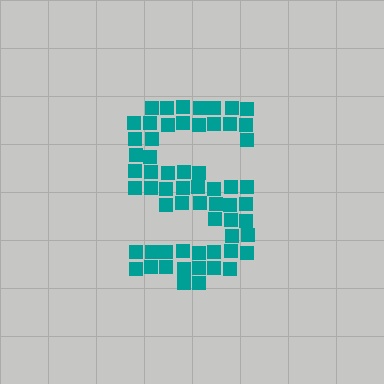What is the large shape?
The large shape is the letter S.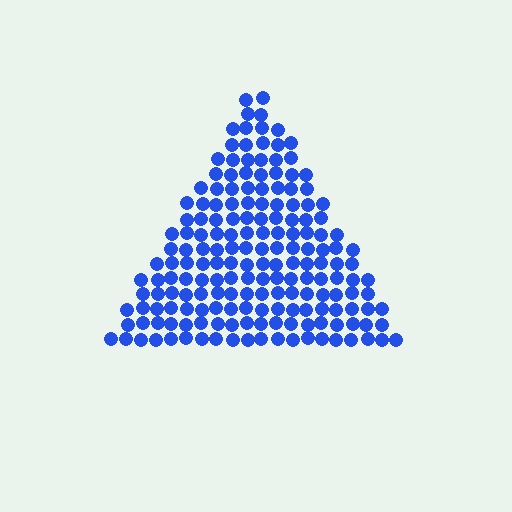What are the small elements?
The small elements are circles.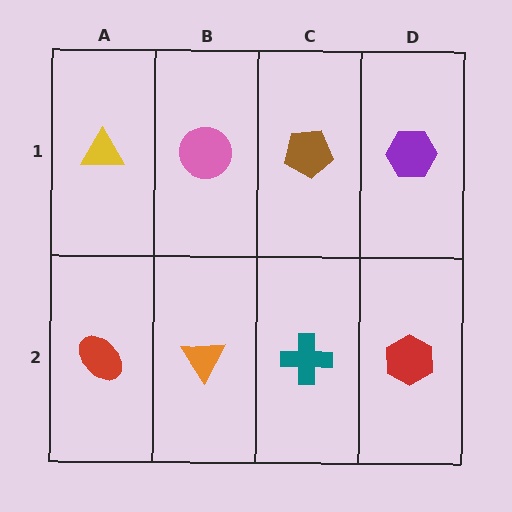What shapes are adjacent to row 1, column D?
A red hexagon (row 2, column D), a brown pentagon (row 1, column C).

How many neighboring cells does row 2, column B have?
3.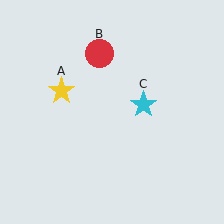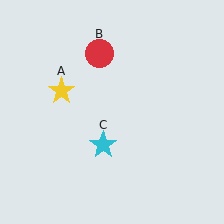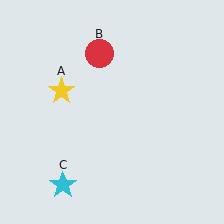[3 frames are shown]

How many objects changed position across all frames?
1 object changed position: cyan star (object C).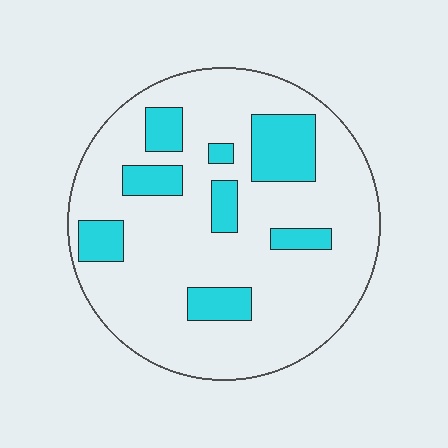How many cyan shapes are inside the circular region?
8.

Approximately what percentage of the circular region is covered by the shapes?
Approximately 20%.